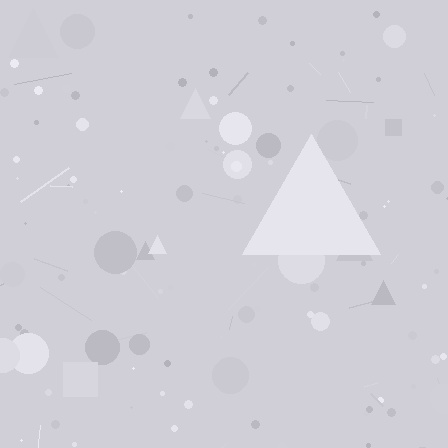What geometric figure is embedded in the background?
A triangle is embedded in the background.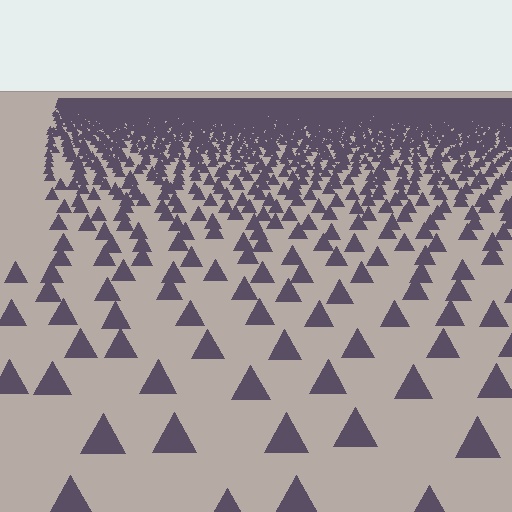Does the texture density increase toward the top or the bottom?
Density increases toward the top.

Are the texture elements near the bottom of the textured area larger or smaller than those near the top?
Larger. Near the bottom, elements are closer to the viewer and appear at a bigger on-screen size.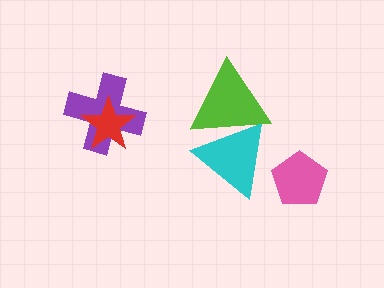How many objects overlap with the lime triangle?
1 object overlaps with the lime triangle.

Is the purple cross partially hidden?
Yes, it is partially covered by another shape.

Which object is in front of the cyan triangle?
The lime triangle is in front of the cyan triangle.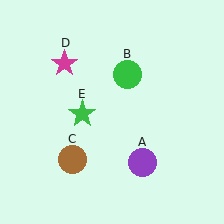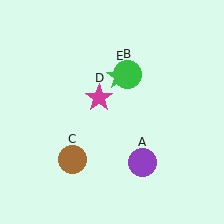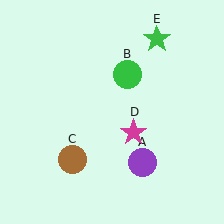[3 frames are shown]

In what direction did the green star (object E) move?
The green star (object E) moved up and to the right.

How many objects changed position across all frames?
2 objects changed position: magenta star (object D), green star (object E).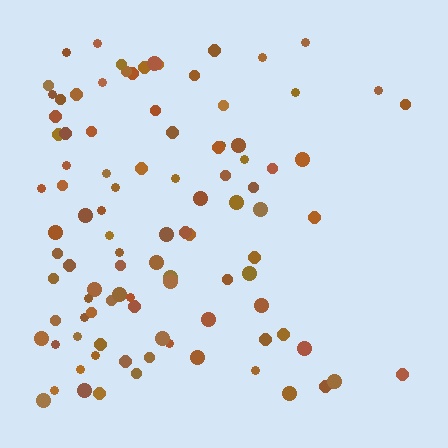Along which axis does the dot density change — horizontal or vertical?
Horizontal.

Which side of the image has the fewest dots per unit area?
The right.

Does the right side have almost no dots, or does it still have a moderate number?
Still a moderate number, just noticeably fewer than the left.